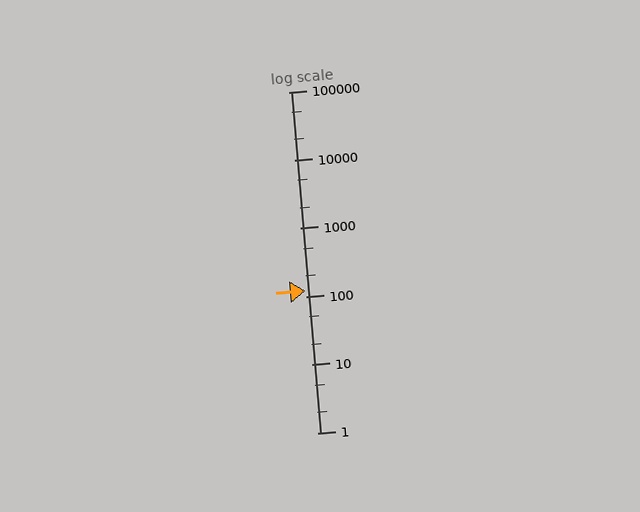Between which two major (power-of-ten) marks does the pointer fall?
The pointer is between 100 and 1000.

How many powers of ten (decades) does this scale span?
The scale spans 5 decades, from 1 to 100000.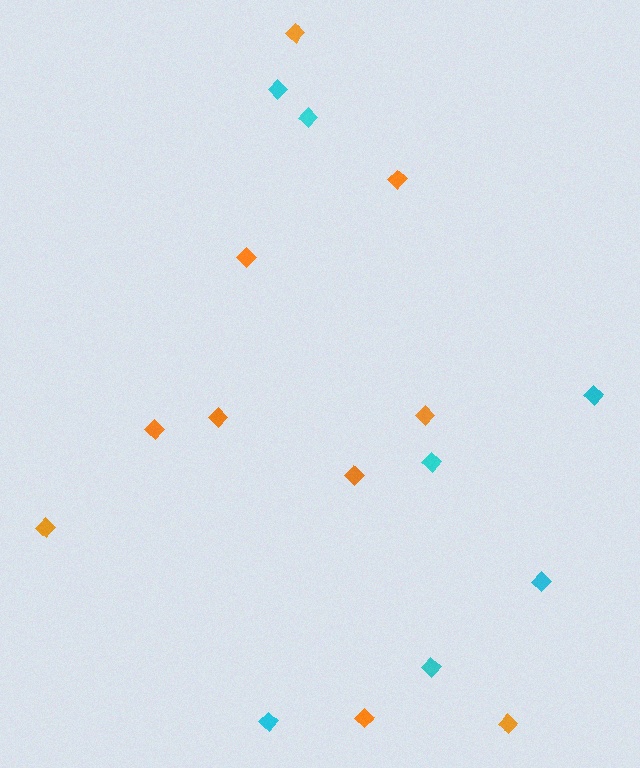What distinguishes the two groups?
There are 2 groups: one group of orange diamonds (10) and one group of cyan diamonds (7).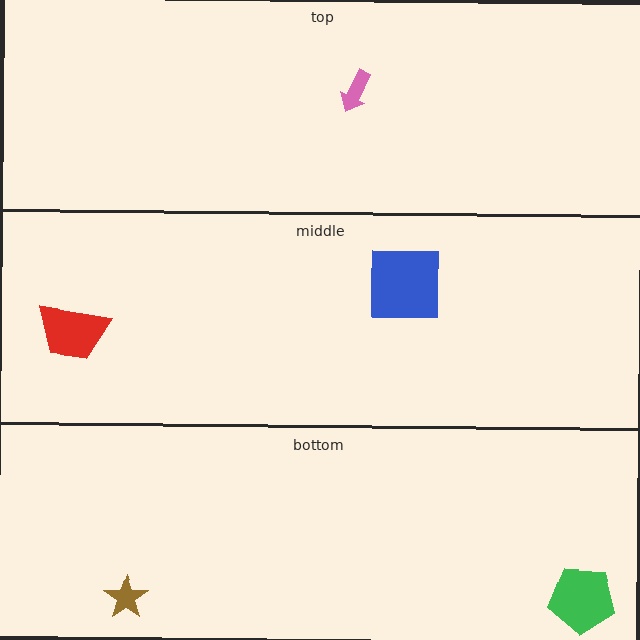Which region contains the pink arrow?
The top region.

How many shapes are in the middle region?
2.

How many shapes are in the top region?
1.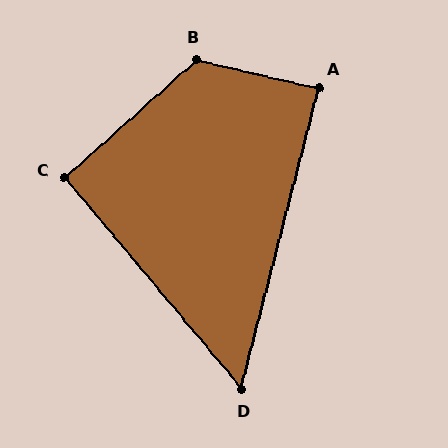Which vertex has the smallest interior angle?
D, at approximately 54 degrees.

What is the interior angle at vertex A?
Approximately 88 degrees (approximately right).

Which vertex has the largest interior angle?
B, at approximately 126 degrees.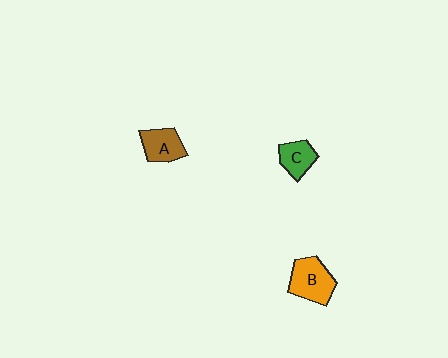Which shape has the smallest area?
Shape C (green).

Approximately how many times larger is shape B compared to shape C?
Approximately 1.5 times.